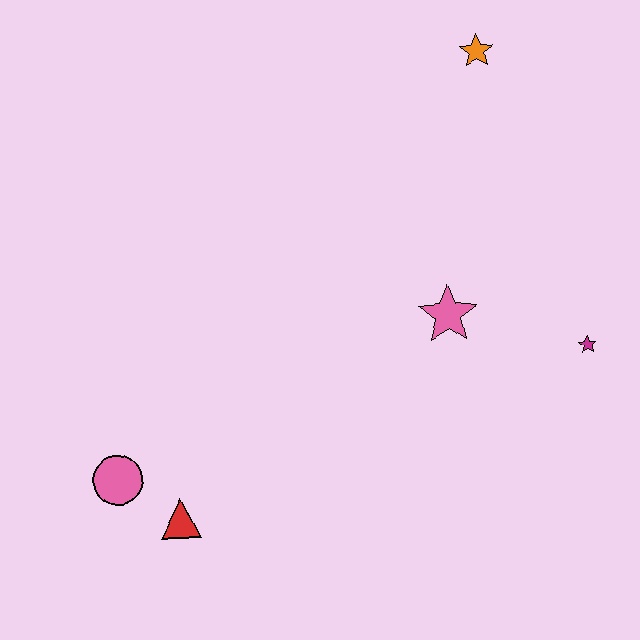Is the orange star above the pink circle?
Yes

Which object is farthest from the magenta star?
The pink circle is farthest from the magenta star.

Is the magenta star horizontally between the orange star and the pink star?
No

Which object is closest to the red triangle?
The pink circle is closest to the red triangle.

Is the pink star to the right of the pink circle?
Yes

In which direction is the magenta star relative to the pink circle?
The magenta star is to the right of the pink circle.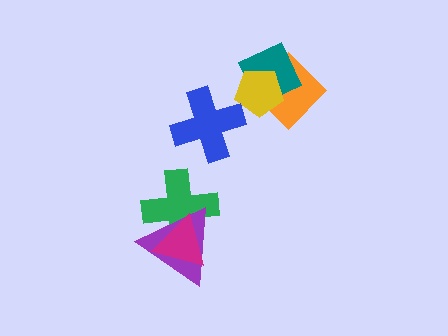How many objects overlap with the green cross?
2 objects overlap with the green cross.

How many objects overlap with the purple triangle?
2 objects overlap with the purple triangle.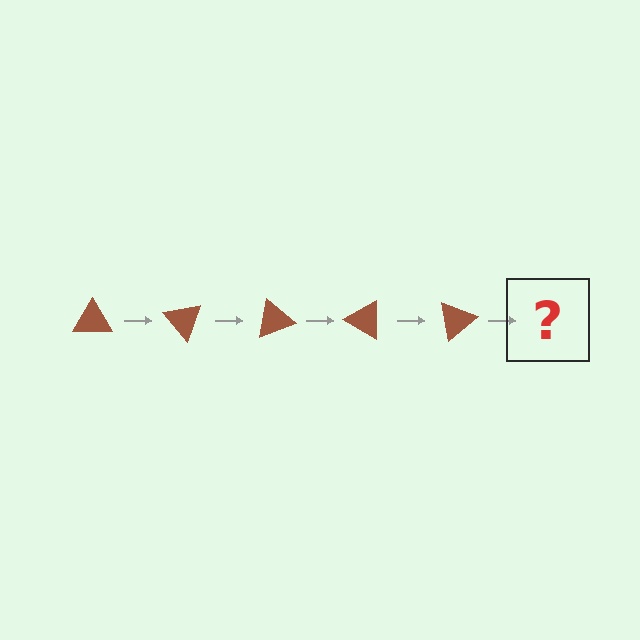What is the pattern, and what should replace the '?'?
The pattern is that the triangle rotates 50 degrees each step. The '?' should be a brown triangle rotated 250 degrees.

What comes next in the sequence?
The next element should be a brown triangle rotated 250 degrees.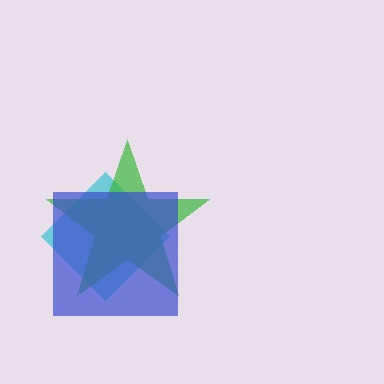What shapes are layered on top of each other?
The layered shapes are: a cyan diamond, a green star, a blue square.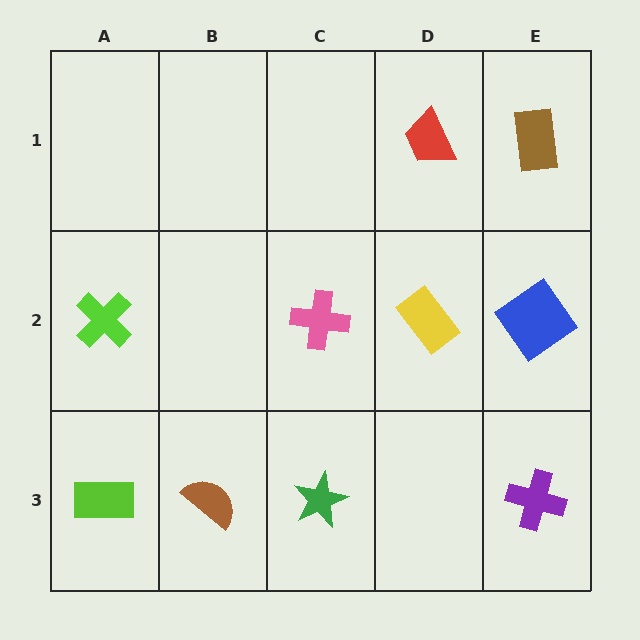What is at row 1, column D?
A red trapezoid.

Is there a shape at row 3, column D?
No, that cell is empty.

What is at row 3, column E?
A purple cross.